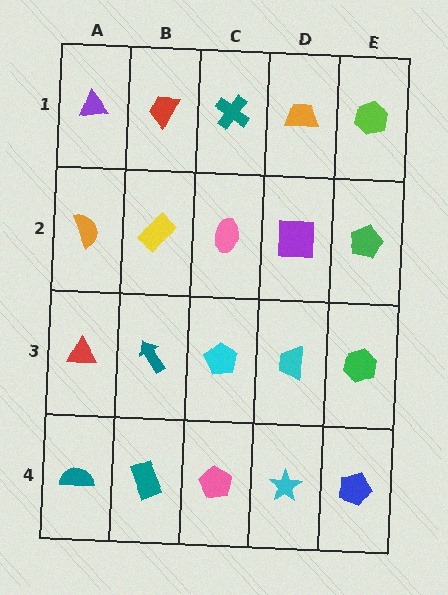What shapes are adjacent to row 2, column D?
An orange trapezoid (row 1, column D), a cyan trapezoid (row 3, column D), a pink ellipse (row 2, column C), a green pentagon (row 2, column E).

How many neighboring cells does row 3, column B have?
4.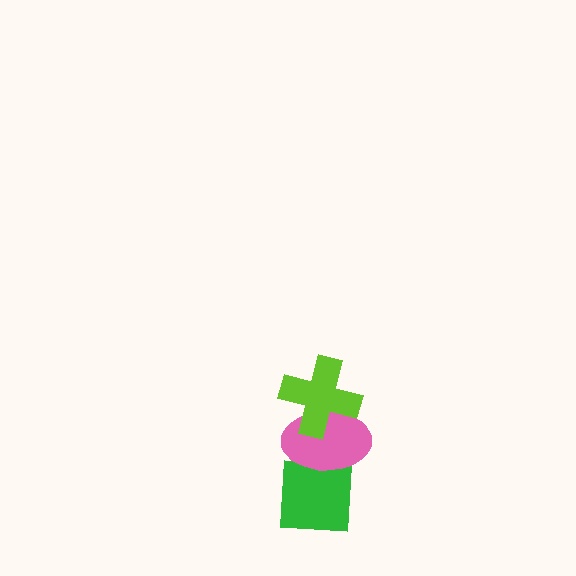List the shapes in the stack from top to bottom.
From top to bottom: the lime cross, the pink ellipse, the green square.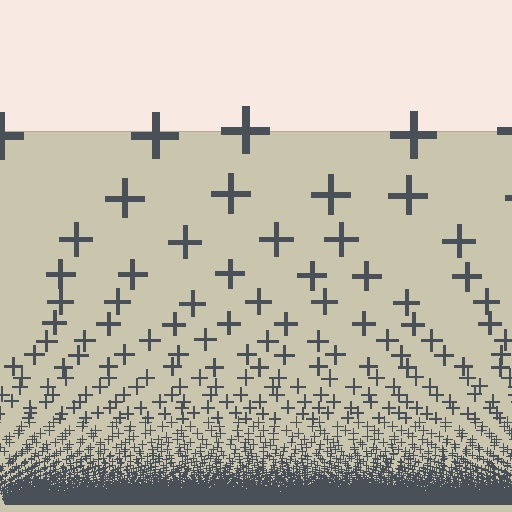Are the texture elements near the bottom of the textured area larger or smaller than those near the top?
Smaller. The gradient is inverted — elements near the bottom are smaller and denser.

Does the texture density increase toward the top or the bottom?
Density increases toward the bottom.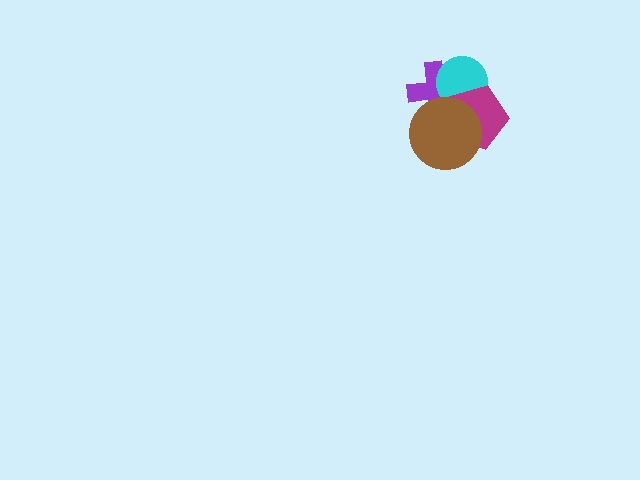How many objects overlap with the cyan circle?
3 objects overlap with the cyan circle.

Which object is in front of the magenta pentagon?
The brown circle is in front of the magenta pentagon.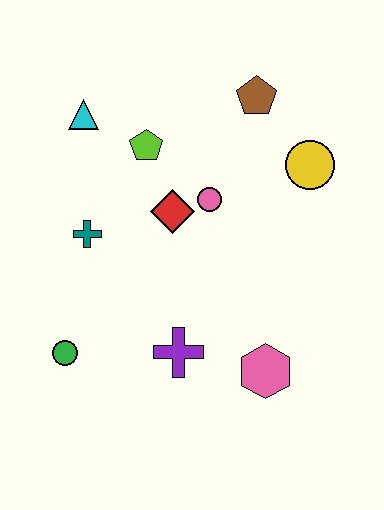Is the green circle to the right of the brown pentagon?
No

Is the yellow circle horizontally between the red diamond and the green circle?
No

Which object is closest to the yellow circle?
The brown pentagon is closest to the yellow circle.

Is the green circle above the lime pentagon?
No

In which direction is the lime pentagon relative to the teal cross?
The lime pentagon is above the teal cross.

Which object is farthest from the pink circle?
The green circle is farthest from the pink circle.